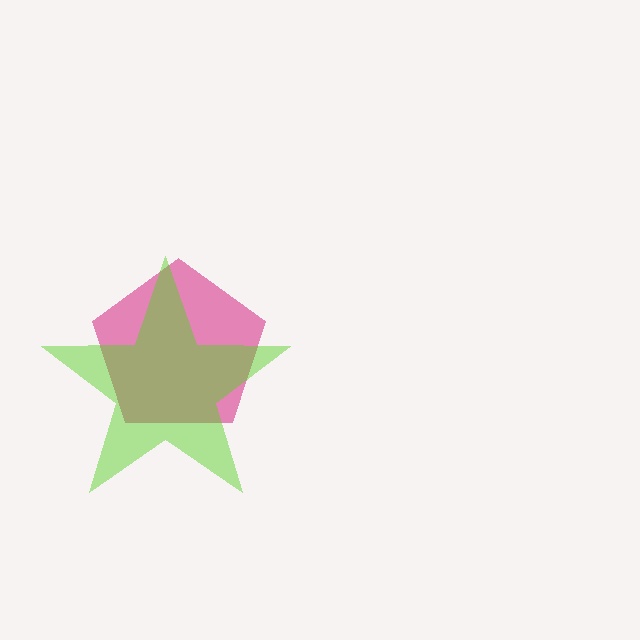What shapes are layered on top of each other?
The layered shapes are: a magenta pentagon, a lime star.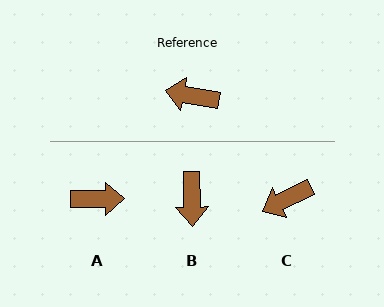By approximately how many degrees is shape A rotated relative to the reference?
Approximately 169 degrees clockwise.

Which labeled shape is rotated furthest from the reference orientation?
A, about 169 degrees away.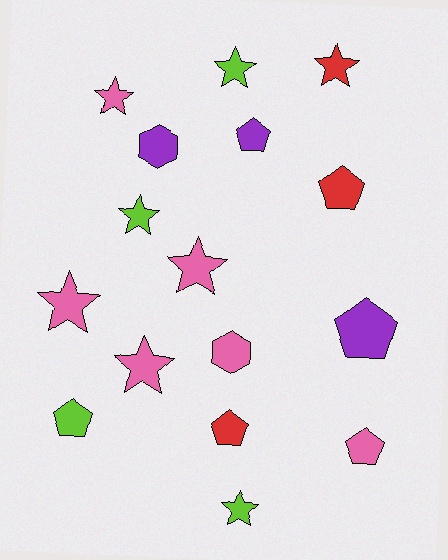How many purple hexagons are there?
There is 1 purple hexagon.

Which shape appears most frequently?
Star, with 8 objects.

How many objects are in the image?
There are 16 objects.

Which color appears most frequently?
Pink, with 6 objects.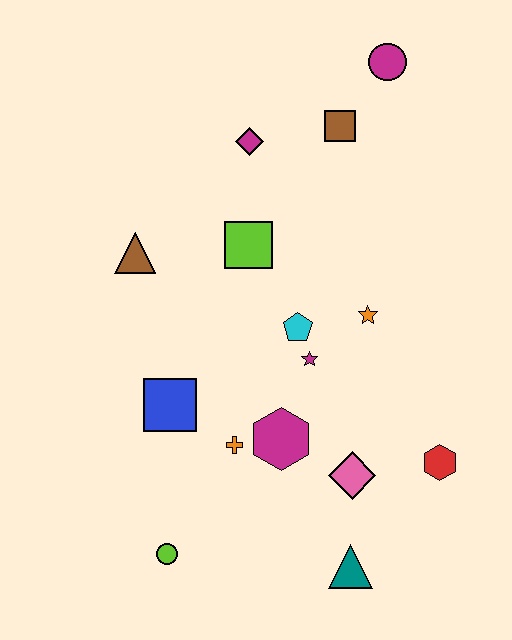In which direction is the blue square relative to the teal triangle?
The blue square is to the left of the teal triangle.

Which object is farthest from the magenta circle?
The lime circle is farthest from the magenta circle.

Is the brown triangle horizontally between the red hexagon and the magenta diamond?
No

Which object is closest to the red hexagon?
The pink diamond is closest to the red hexagon.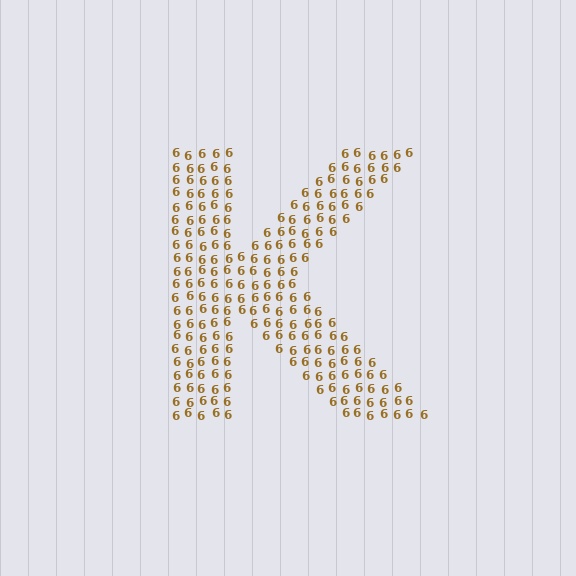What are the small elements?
The small elements are digit 6's.